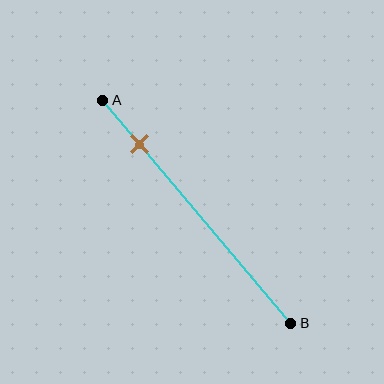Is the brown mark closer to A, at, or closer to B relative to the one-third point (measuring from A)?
The brown mark is closer to point A than the one-third point of segment AB.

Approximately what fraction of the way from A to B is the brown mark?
The brown mark is approximately 20% of the way from A to B.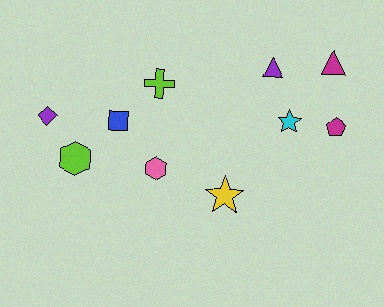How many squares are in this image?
There is 1 square.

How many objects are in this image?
There are 10 objects.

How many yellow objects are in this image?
There is 1 yellow object.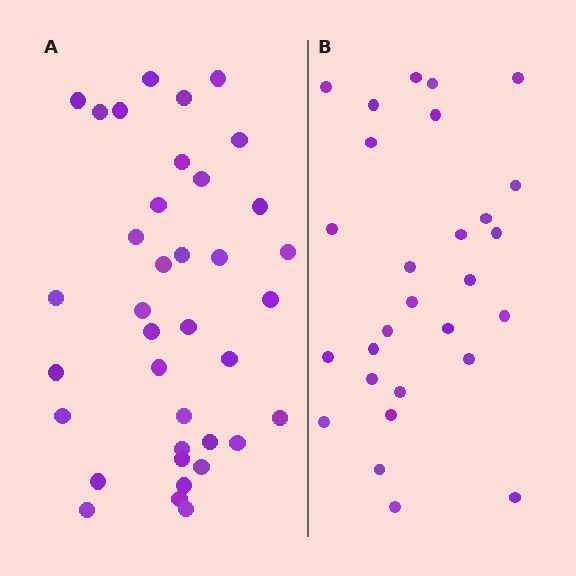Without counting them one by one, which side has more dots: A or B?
Region A (the left region) has more dots.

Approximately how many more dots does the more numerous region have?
Region A has roughly 8 or so more dots than region B.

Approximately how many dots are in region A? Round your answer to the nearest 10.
About 40 dots. (The exact count is 37, which rounds to 40.)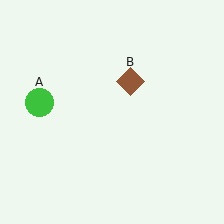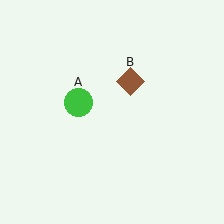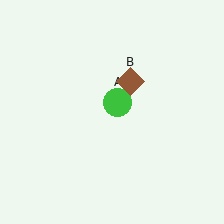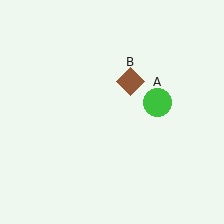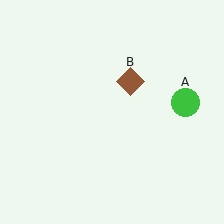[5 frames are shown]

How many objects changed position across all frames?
1 object changed position: green circle (object A).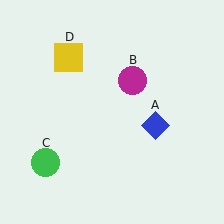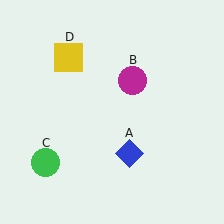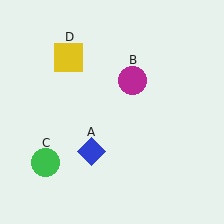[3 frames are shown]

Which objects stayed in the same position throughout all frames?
Magenta circle (object B) and green circle (object C) and yellow square (object D) remained stationary.